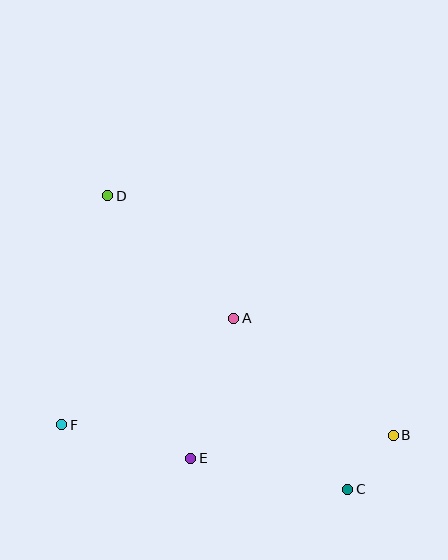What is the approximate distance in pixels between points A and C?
The distance between A and C is approximately 206 pixels.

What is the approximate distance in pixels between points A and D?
The distance between A and D is approximately 175 pixels.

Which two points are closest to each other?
Points B and C are closest to each other.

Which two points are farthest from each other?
Points C and D are farthest from each other.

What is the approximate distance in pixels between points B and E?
The distance between B and E is approximately 204 pixels.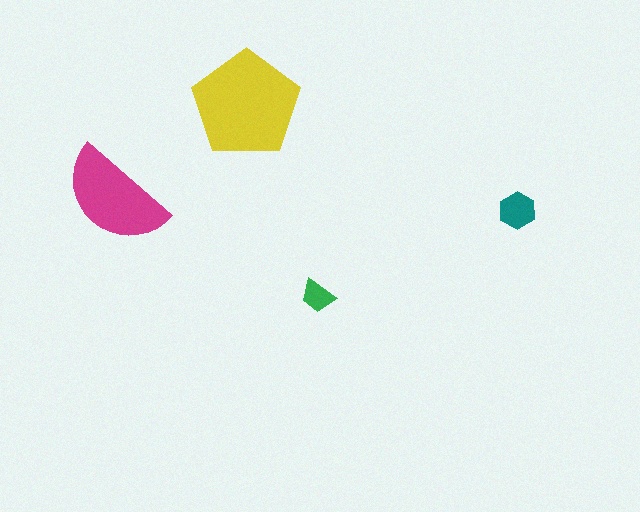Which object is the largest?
The yellow pentagon.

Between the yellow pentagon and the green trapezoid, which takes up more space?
The yellow pentagon.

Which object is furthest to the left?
The magenta semicircle is leftmost.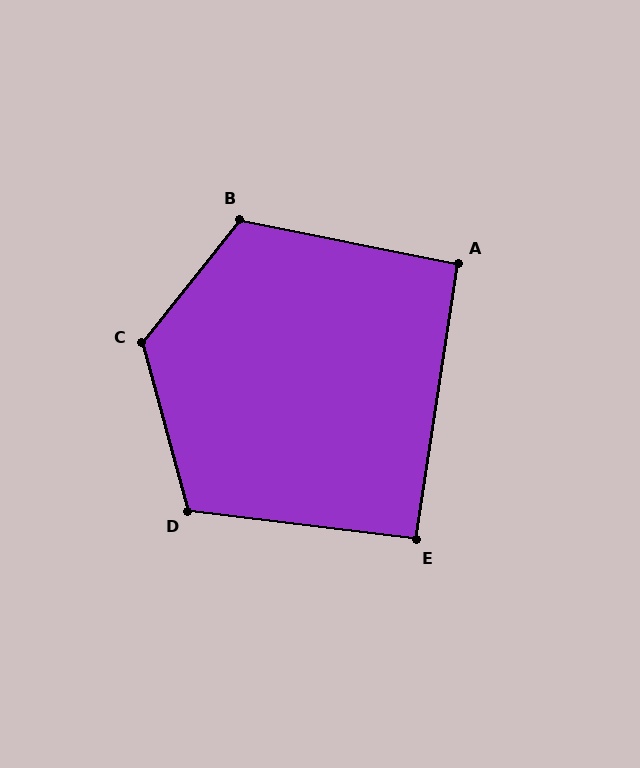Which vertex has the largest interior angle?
C, at approximately 126 degrees.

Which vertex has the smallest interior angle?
E, at approximately 91 degrees.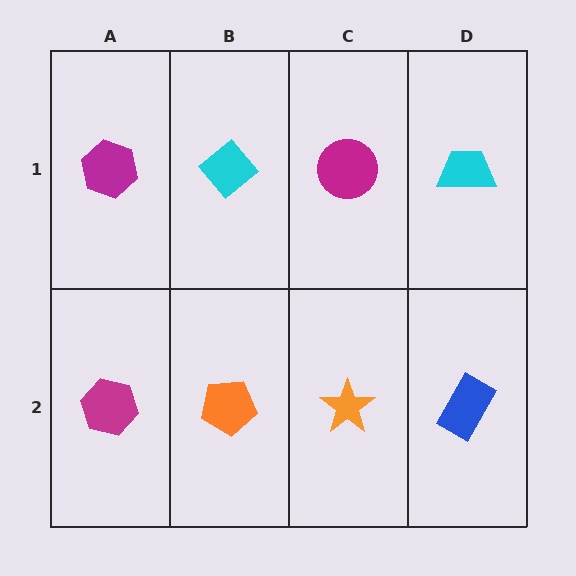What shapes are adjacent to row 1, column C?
An orange star (row 2, column C), a cyan diamond (row 1, column B), a cyan trapezoid (row 1, column D).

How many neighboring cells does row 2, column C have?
3.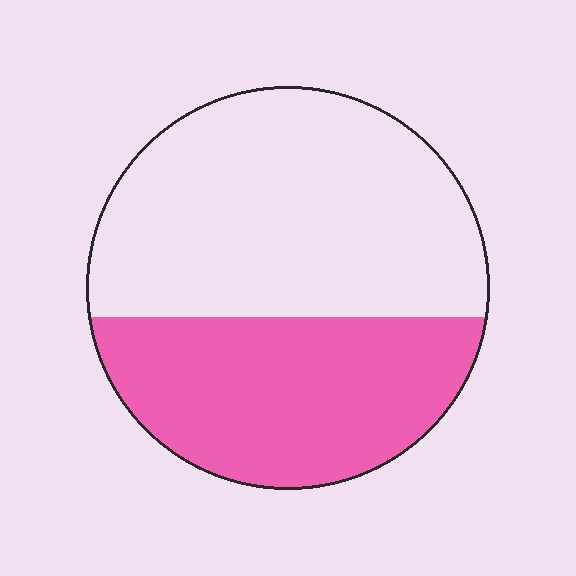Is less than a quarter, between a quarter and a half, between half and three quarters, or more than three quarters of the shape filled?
Between a quarter and a half.